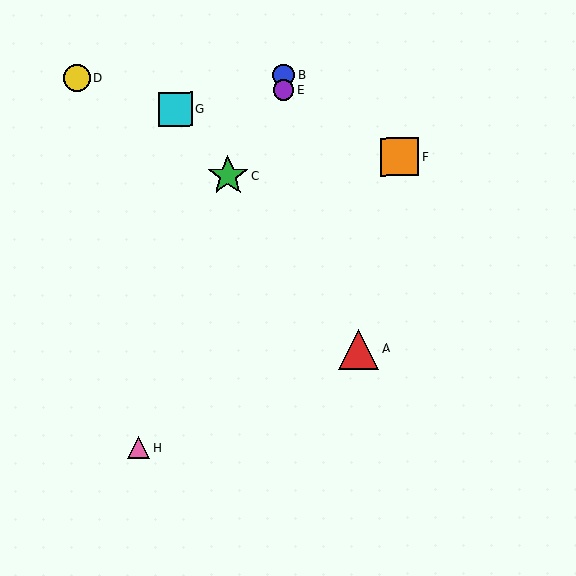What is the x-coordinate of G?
Object G is at x≈175.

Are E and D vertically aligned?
No, E is at x≈284 and D is at x≈77.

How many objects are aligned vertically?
2 objects (B, E) are aligned vertically.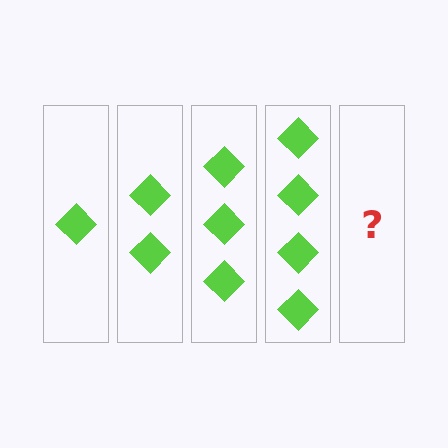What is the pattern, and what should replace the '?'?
The pattern is that each step adds one more diamond. The '?' should be 5 diamonds.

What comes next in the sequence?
The next element should be 5 diamonds.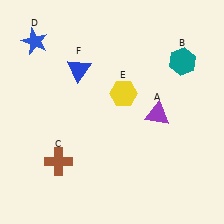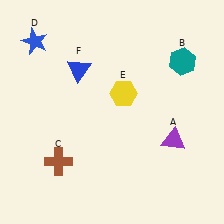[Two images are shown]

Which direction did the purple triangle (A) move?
The purple triangle (A) moved down.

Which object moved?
The purple triangle (A) moved down.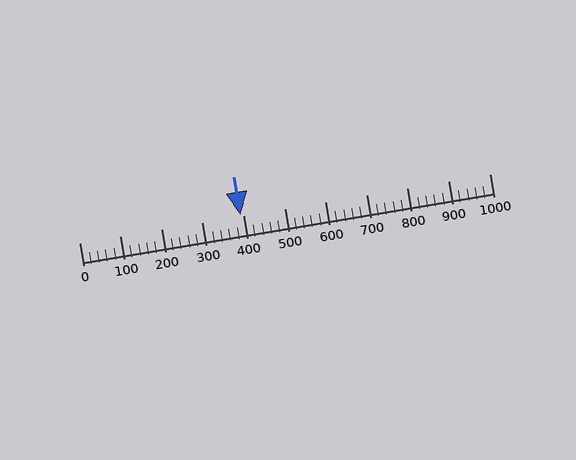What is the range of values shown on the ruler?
The ruler shows values from 0 to 1000.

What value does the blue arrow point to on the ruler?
The blue arrow points to approximately 394.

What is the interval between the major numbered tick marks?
The major tick marks are spaced 100 units apart.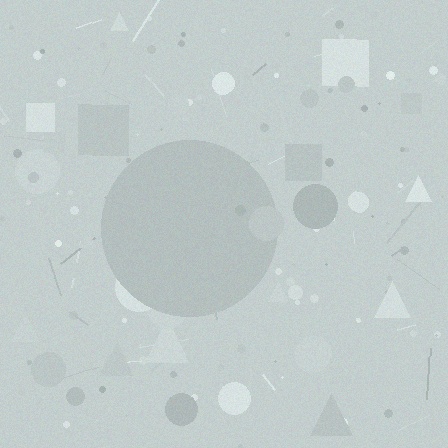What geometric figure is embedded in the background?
A circle is embedded in the background.